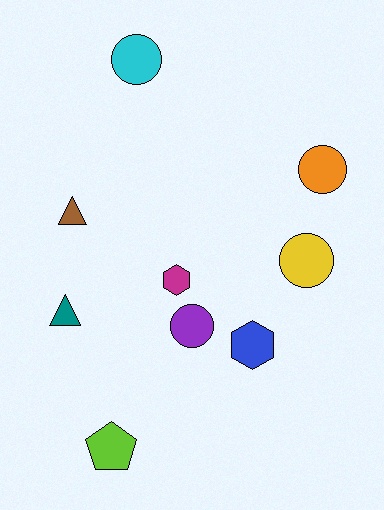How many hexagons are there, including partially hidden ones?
There are 2 hexagons.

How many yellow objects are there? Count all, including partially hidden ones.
There is 1 yellow object.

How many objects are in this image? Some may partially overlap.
There are 9 objects.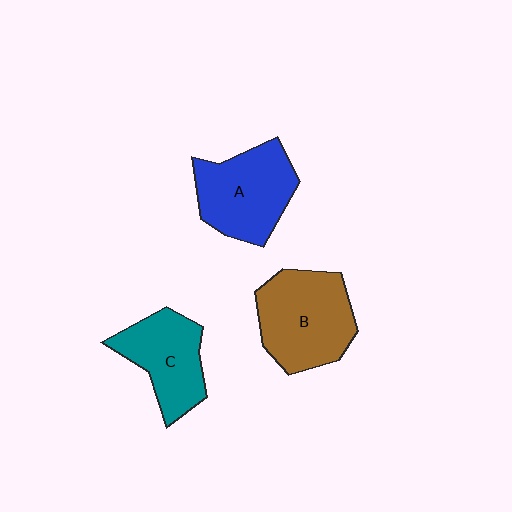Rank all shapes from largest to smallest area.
From largest to smallest: B (brown), A (blue), C (teal).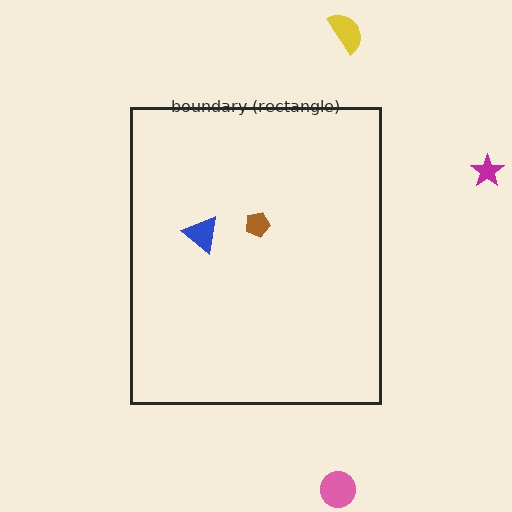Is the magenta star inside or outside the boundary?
Outside.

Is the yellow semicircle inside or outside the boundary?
Outside.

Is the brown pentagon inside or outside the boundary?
Inside.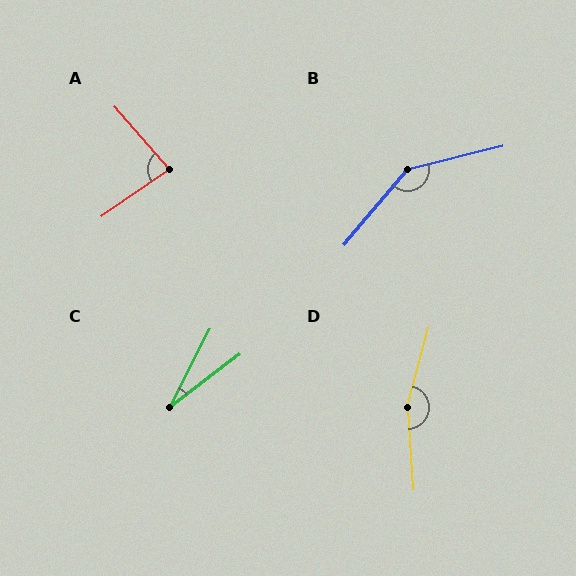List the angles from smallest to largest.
C (26°), A (84°), B (144°), D (161°).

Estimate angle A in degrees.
Approximately 84 degrees.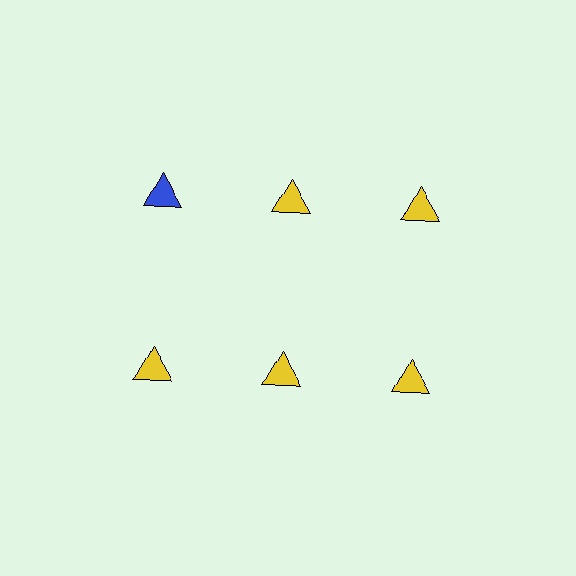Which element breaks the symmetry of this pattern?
The blue triangle in the top row, leftmost column breaks the symmetry. All other shapes are yellow triangles.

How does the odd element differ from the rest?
It has a different color: blue instead of yellow.